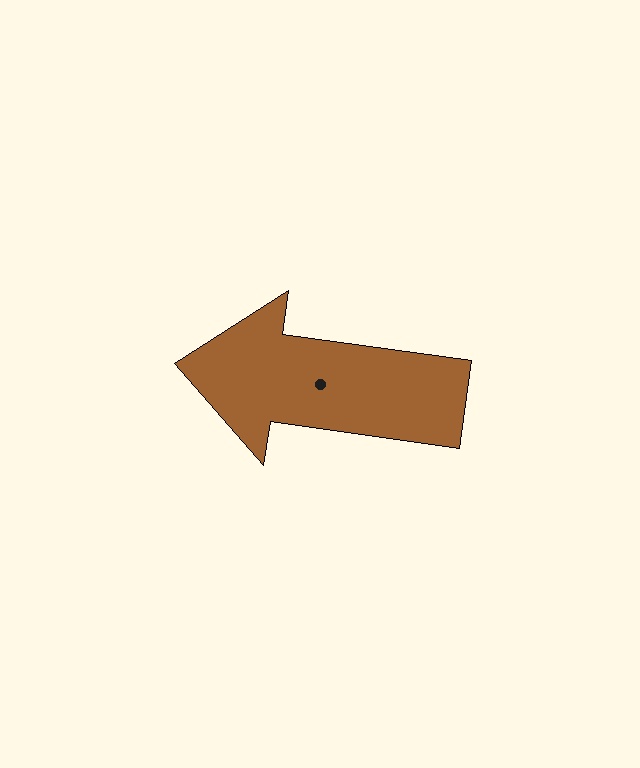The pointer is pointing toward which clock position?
Roughly 9 o'clock.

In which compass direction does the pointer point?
West.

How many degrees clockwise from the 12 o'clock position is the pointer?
Approximately 278 degrees.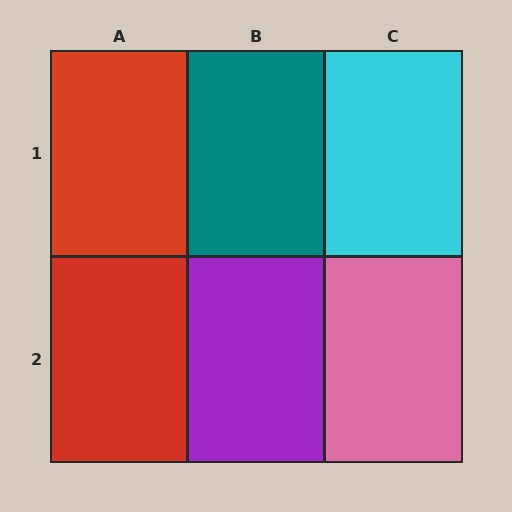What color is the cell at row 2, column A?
Red.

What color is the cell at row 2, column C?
Pink.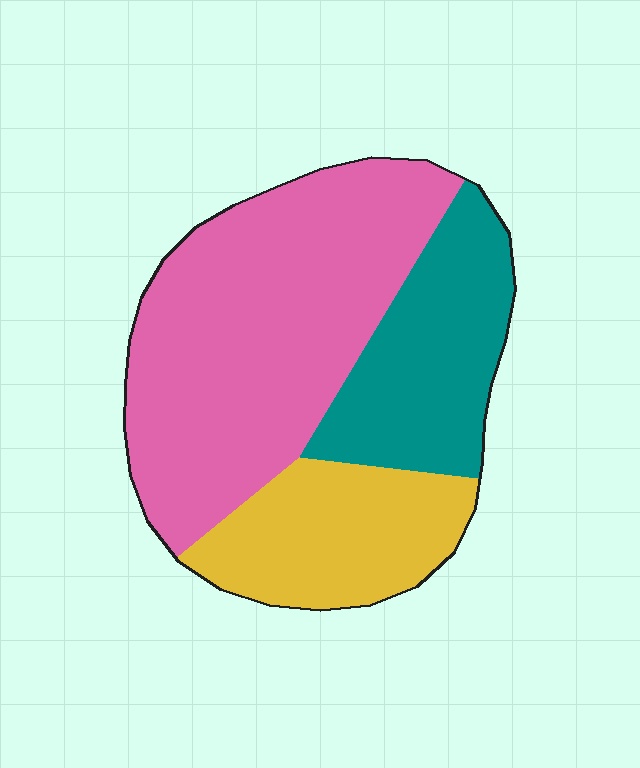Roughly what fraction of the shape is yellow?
Yellow covers roughly 20% of the shape.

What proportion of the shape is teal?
Teal covers around 25% of the shape.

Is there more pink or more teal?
Pink.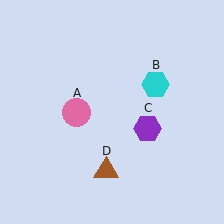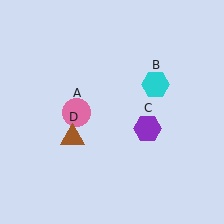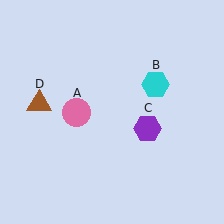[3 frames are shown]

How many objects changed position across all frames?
1 object changed position: brown triangle (object D).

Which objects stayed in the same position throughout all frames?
Pink circle (object A) and cyan hexagon (object B) and purple hexagon (object C) remained stationary.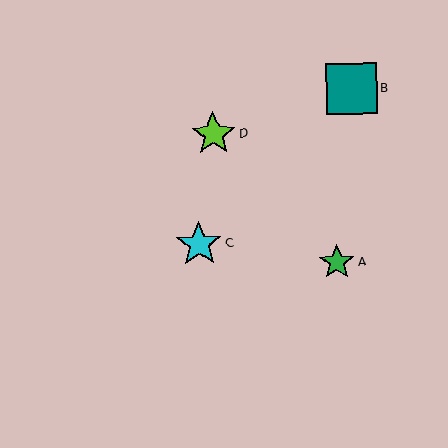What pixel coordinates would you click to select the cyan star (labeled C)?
Click at (199, 244) to select the cyan star C.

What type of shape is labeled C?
Shape C is a cyan star.